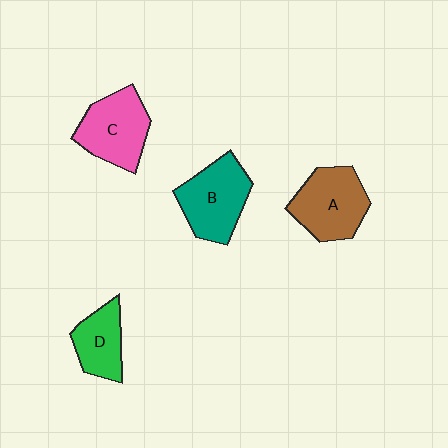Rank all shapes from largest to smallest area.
From largest to smallest: B (teal), A (brown), C (pink), D (green).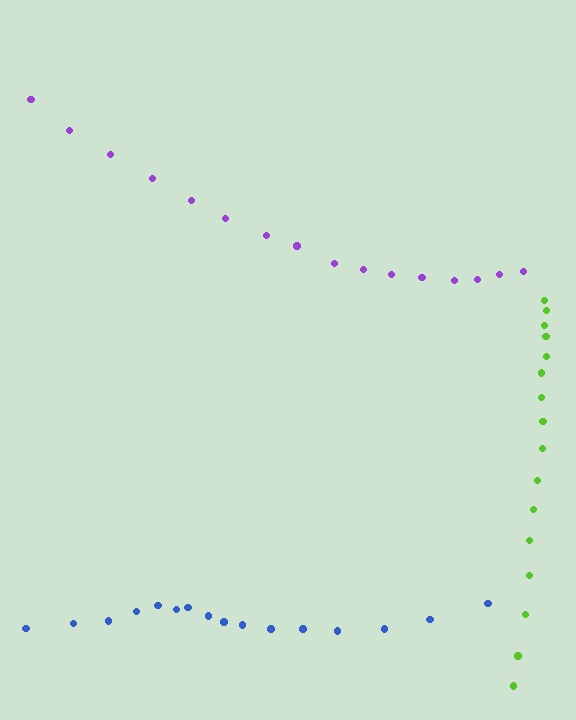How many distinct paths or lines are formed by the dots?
There are 3 distinct paths.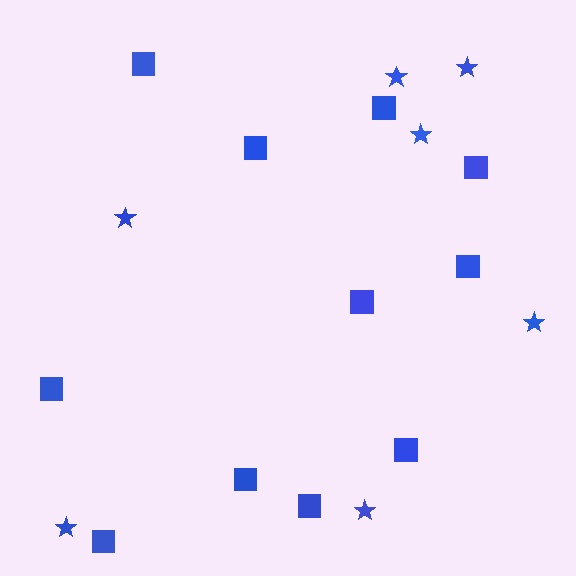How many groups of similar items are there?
There are 2 groups: one group of squares (11) and one group of stars (7).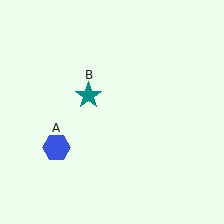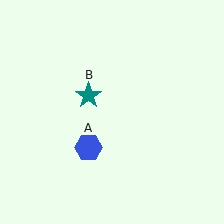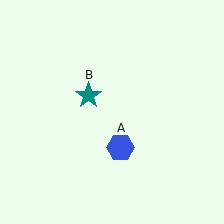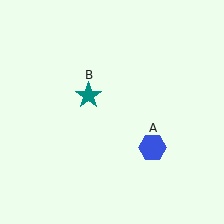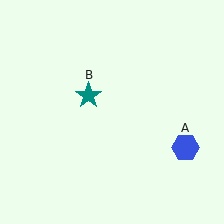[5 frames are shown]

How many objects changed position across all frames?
1 object changed position: blue hexagon (object A).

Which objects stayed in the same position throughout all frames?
Teal star (object B) remained stationary.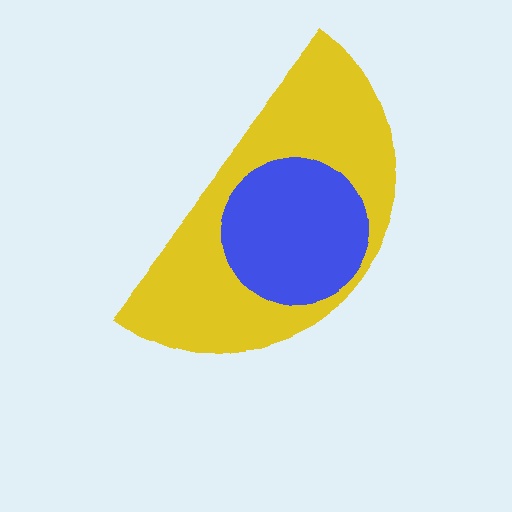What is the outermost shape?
The yellow semicircle.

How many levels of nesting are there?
2.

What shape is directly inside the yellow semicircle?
The blue circle.